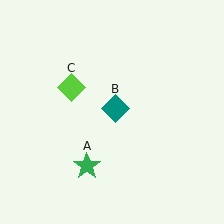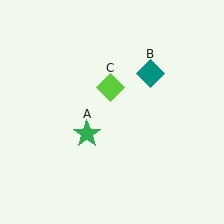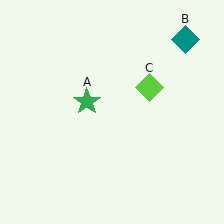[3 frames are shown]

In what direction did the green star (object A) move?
The green star (object A) moved up.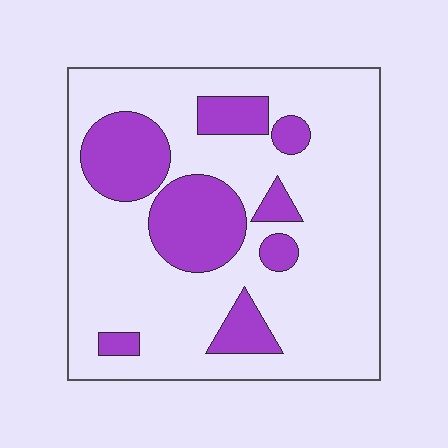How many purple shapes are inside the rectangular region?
8.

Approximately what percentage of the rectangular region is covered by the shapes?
Approximately 25%.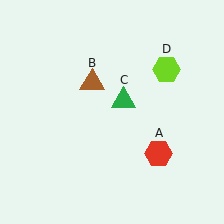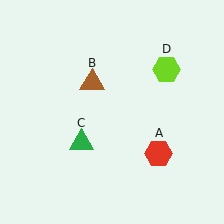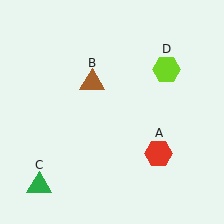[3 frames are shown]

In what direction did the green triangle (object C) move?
The green triangle (object C) moved down and to the left.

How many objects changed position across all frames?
1 object changed position: green triangle (object C).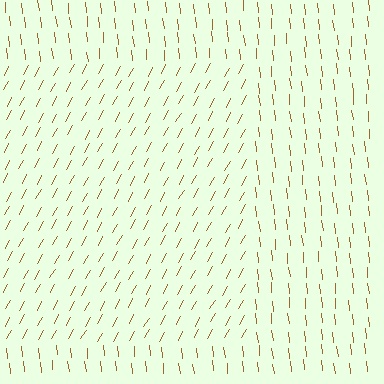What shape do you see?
I see a rectangle.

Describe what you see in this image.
The image is filled with small brown line segments. A rectangle region in the image has lines oriented differently from the surrounding lines, creating a visible texture boundary.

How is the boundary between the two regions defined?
The boundary is defined purely by a change in line orientation (approximately 35 degrees difference). All lines are the same color and thickness.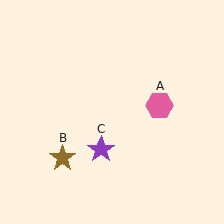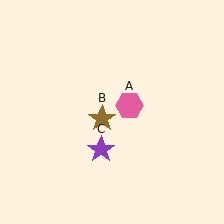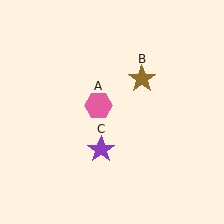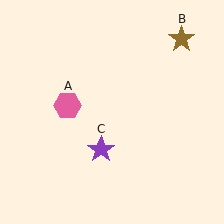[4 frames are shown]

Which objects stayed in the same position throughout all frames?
Purple star (object C) remained stationary.